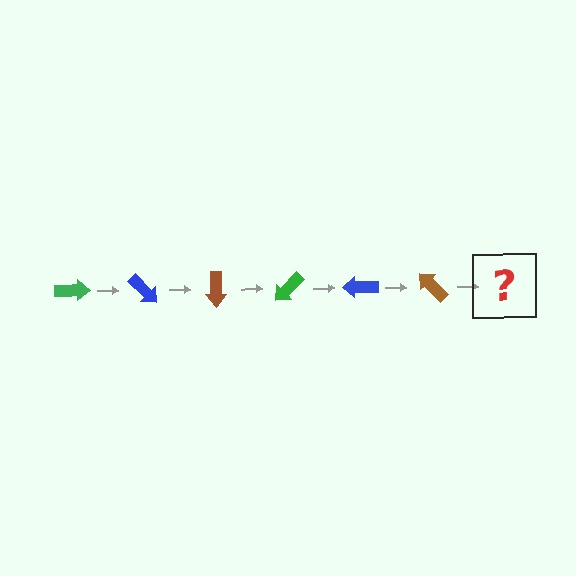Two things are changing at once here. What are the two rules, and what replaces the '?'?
The two rules are that it rotates 45 degrees each step and the color cycles through green, blue, and brown. The '?' should be a green arrow, rotated 270 degrees from the start.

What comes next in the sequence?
The next element should be a green arrow, rotated 270 degrees from the start.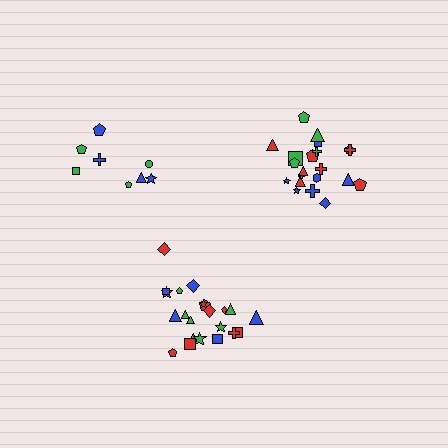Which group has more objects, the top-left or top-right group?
The top-right group.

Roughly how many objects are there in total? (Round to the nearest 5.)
Roughly 50 objects in total.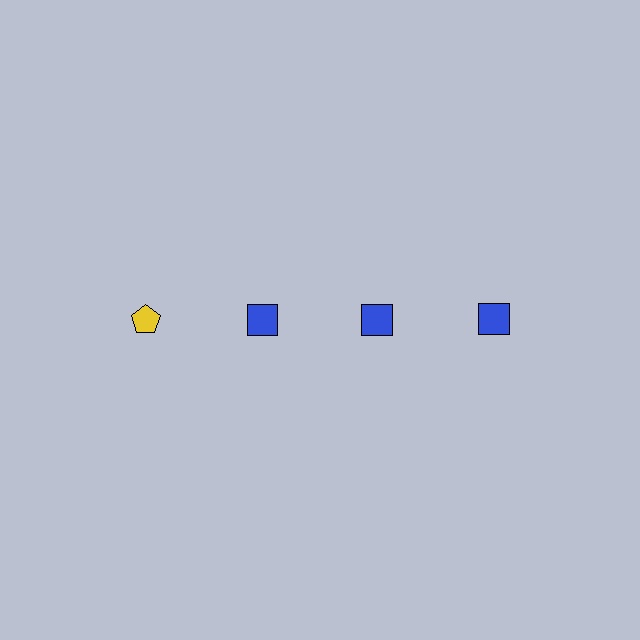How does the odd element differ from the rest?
It differs in both color (yellow instead of blue) and shape (pentagon instead of square).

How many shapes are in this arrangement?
There are 4 shapes arranged in a grid pattern.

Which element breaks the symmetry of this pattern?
The yellow pentagon in the top row, leftmost column breaks the symmetry. All other shapes are blue squares.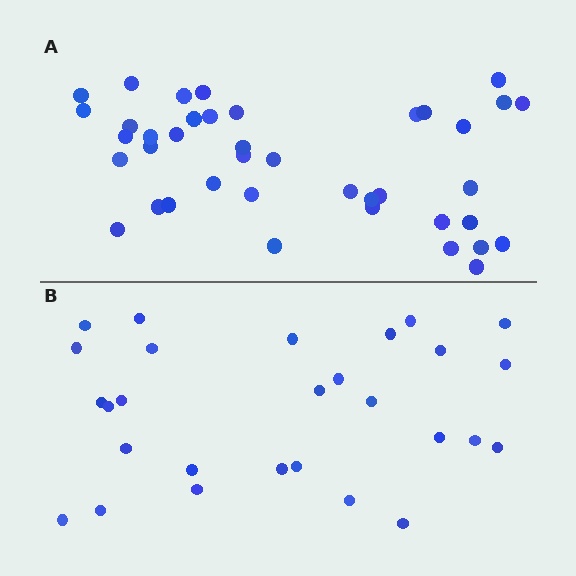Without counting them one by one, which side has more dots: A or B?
Region A (the top region) has more dots.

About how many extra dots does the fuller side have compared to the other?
Region A has roughly 12 or so more dots than region B.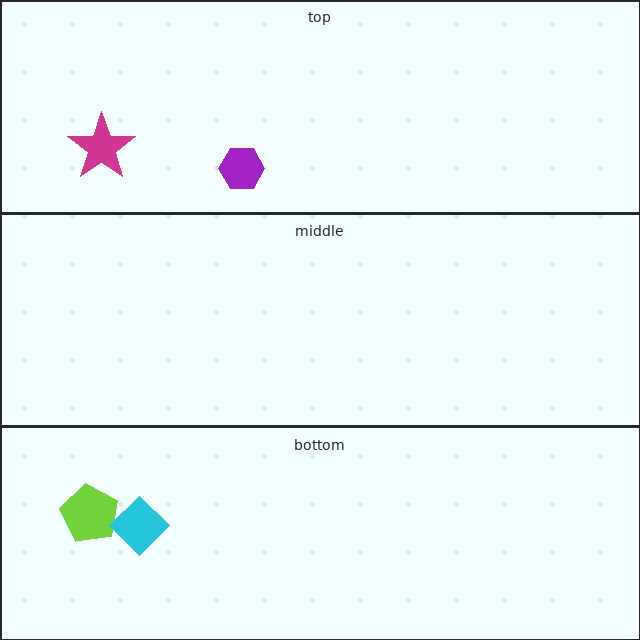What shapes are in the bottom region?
The lime pentagon, the cyan diamond.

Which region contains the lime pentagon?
The bottom region.